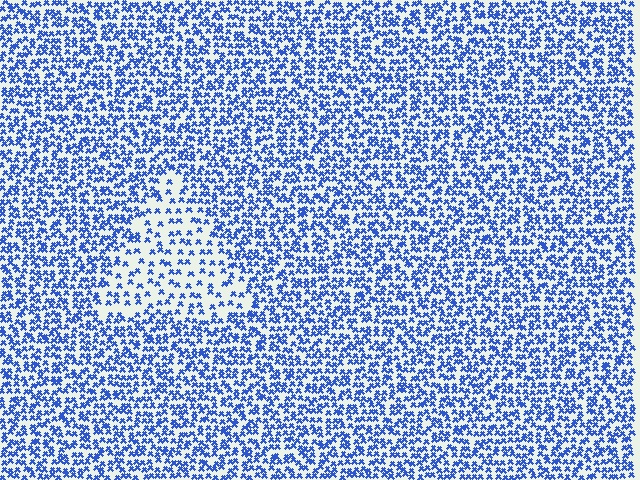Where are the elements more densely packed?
The elements are more densely packed outside the triangle boundary.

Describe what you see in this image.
The image contains small blue elements arranged at two different densities. A triangle-shaped region is visible where the elements are less densely packed than the surrounding area.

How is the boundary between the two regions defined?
The boundary is defined by a change in element density (approximately 2.1x ratio). All elements are the same color, size, and shape.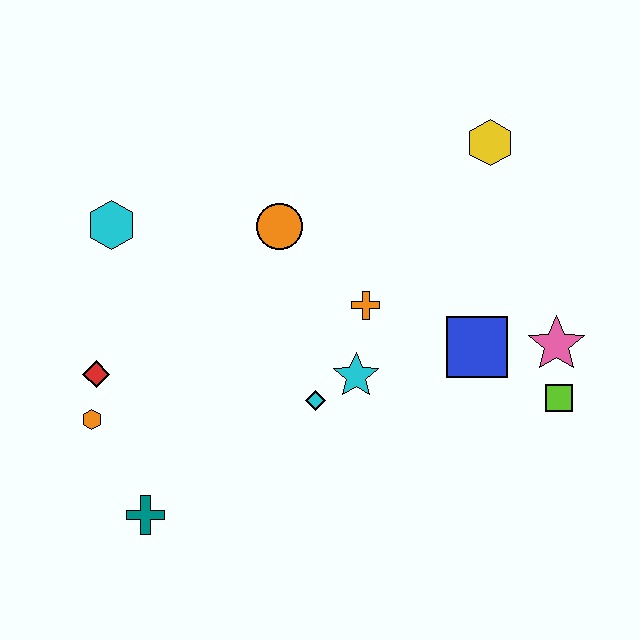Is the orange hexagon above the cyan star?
No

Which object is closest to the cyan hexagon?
The red diamond is closest to the cyan hexagon.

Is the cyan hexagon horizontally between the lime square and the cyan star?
No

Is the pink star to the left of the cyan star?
No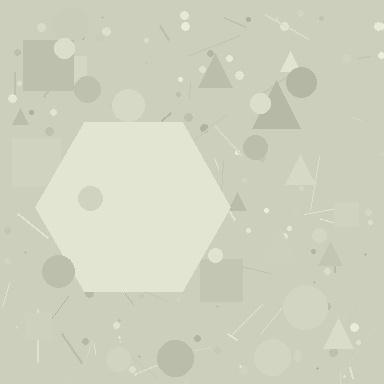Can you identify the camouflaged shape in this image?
The camouflaged shape is a hexagon.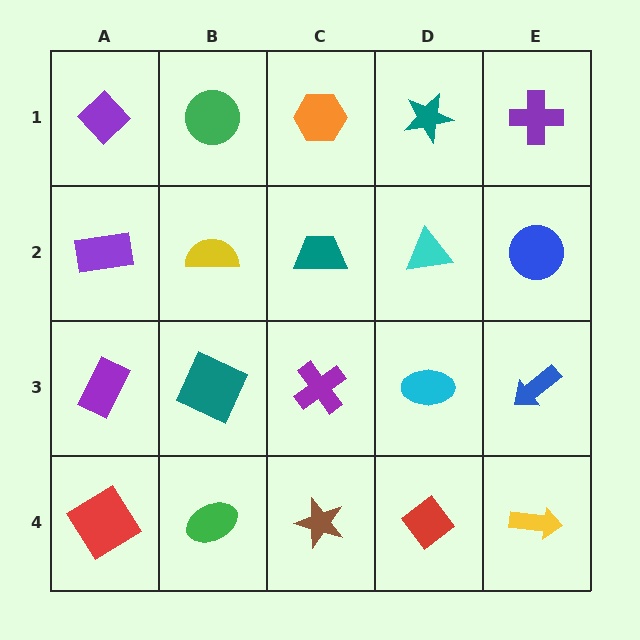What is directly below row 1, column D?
A cyan triangle.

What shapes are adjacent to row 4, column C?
A purple cross (row 3, column C), a green ellipse (row 4, column B), a red diamond (row 4, column D).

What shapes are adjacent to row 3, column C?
A teal trapezoid (row 2, column C), a brown star (row 4, column C), a teal square (row 3, column B), a cyan ellipse (row 3, column D).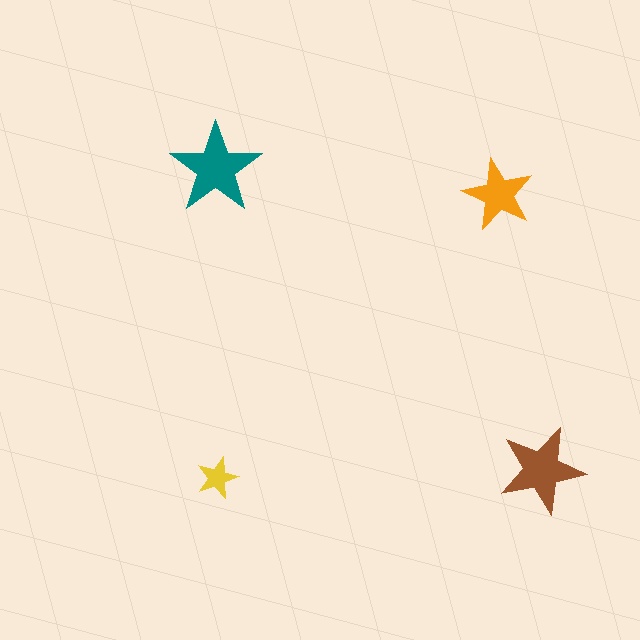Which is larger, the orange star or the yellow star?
The orange one.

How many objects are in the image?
There are 4 objects in the image.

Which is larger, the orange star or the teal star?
The teal one.